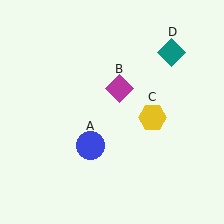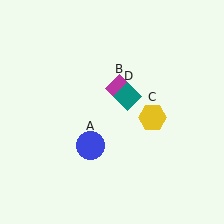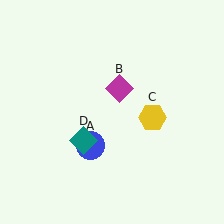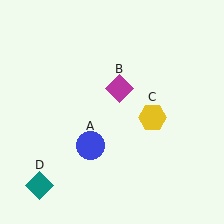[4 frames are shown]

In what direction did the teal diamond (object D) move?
The teal diamond (object D) moved down and to the left.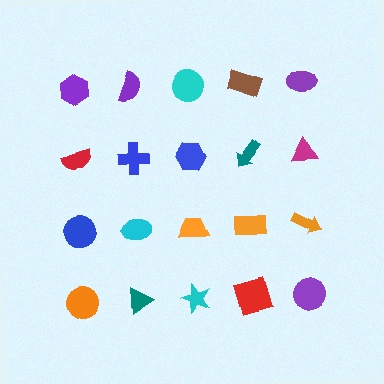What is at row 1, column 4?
A brown rectangle.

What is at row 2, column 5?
A magenta triangle.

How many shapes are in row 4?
5 shapes.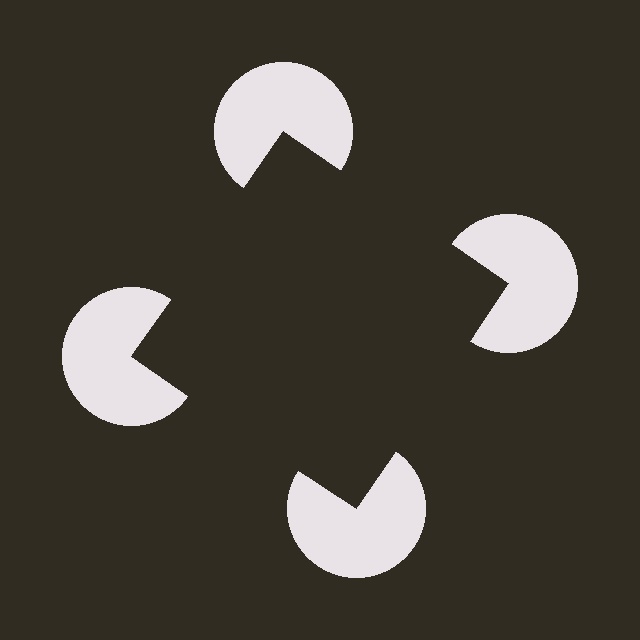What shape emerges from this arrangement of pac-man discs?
An illusory square — its edges are inferred from the aligned wedge cuts in the pac-man discs, not physically drawn.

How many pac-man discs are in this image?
There are 4 — one at each vertex of the illusory square.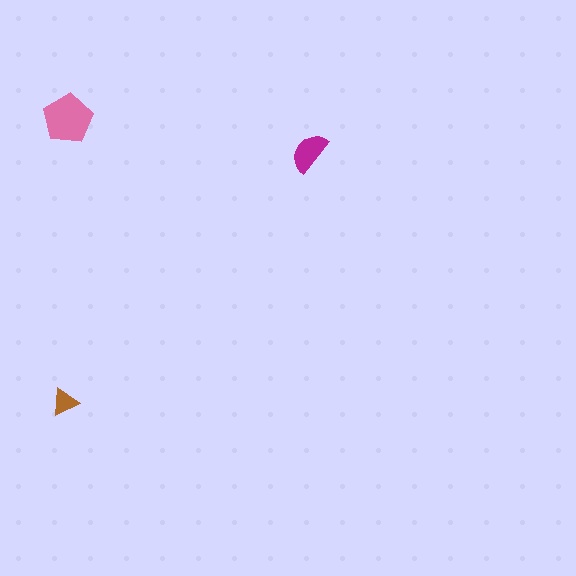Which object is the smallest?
The brown triangle.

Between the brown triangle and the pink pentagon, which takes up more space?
The pink pentagon.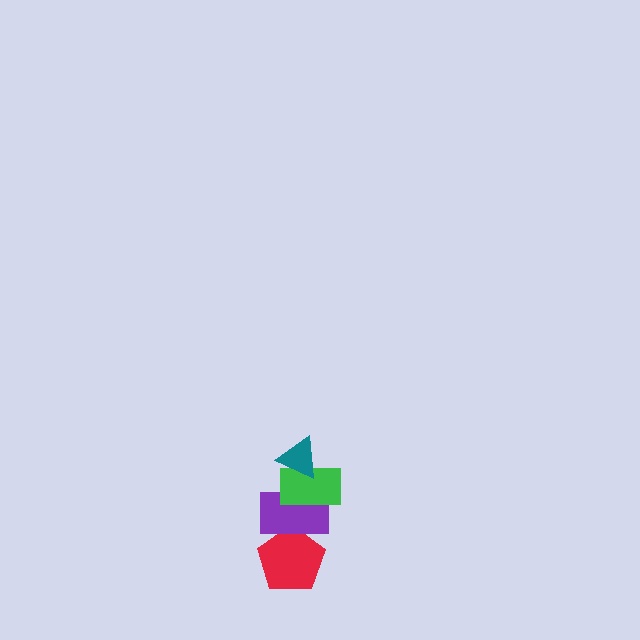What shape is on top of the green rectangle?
The teal triangle is on top of the green rectangle.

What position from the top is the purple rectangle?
The purple rectangle is 3rd from the top.